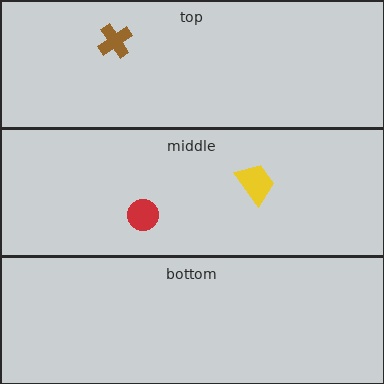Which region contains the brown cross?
The top region.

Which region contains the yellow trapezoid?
The middle region.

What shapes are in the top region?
The brown cross.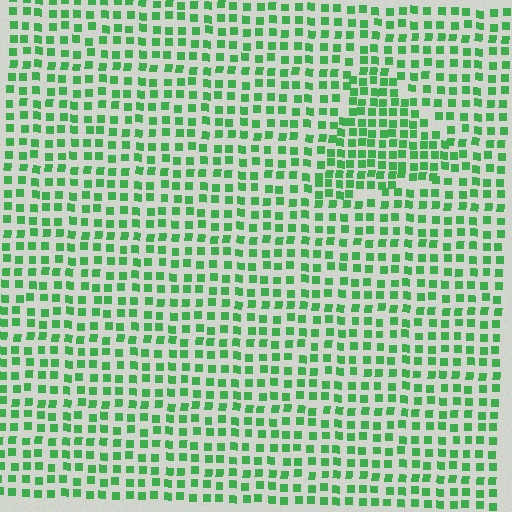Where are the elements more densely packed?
The elements are more densely packed inside the triangle boundary.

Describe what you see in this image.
The image contains small green elements arranged at two different densities. A triangle-shaped region is visible where the elements are more densely packed than the surrounding area.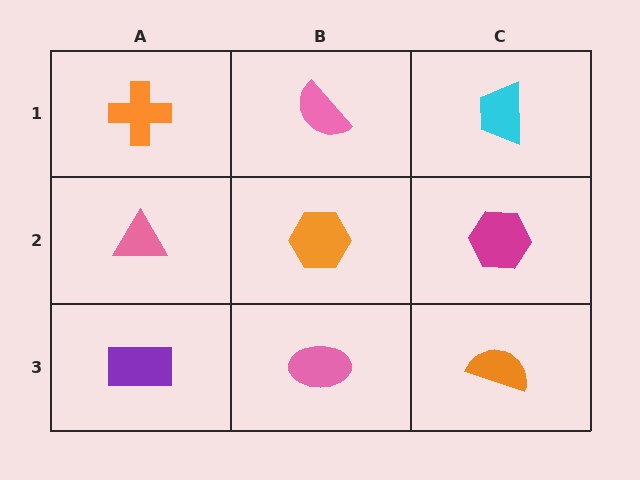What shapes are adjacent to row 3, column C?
A magenta hexagon (row 2, column C), a pink ellipse (row 3, column B).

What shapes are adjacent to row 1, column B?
An orange hexagon (row 2, column B), an orange cross (row 1, column A), a cyan trapezoid (row 1, column C).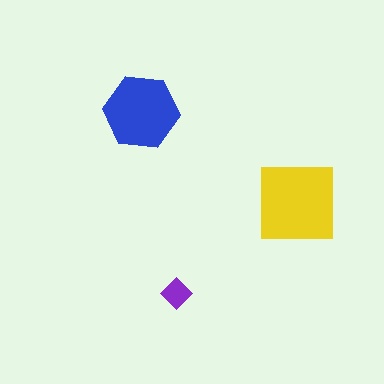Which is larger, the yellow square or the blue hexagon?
The yellow square.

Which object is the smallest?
The purple diamond.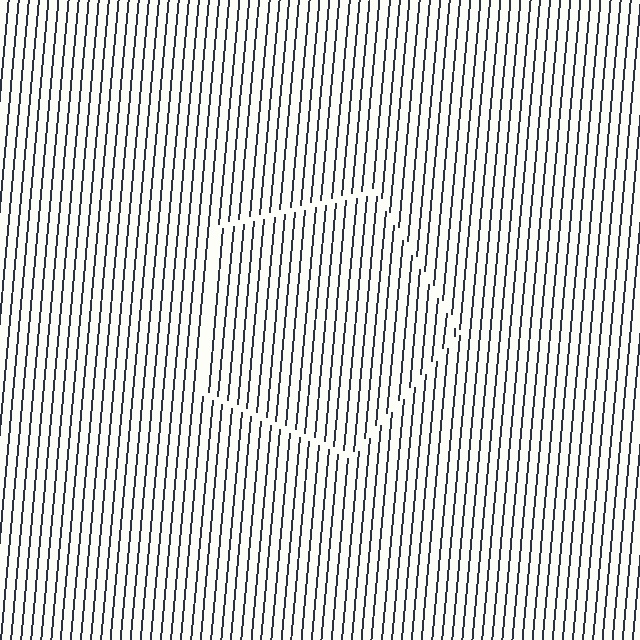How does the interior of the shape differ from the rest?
The interior of the shape contains the same grating, shifted by half a period — the contour is defined by the phase discontinuity where line-ends from the inner and outer gratings abut.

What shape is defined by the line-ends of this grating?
An illusory pentagon. The interior of the shape contains the same grating, shifted by half a period — the contour is defined by the phase discontinuity where line-ends from the inner and outer gratings abut.